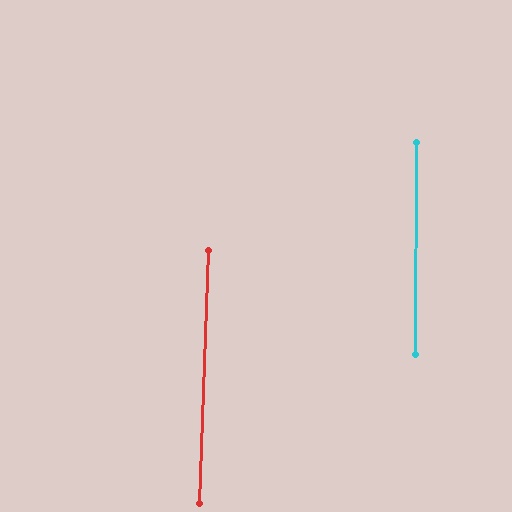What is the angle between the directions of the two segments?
Approximately 2 degrees.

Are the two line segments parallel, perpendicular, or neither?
Parallel — their directions differ by only 1.8°.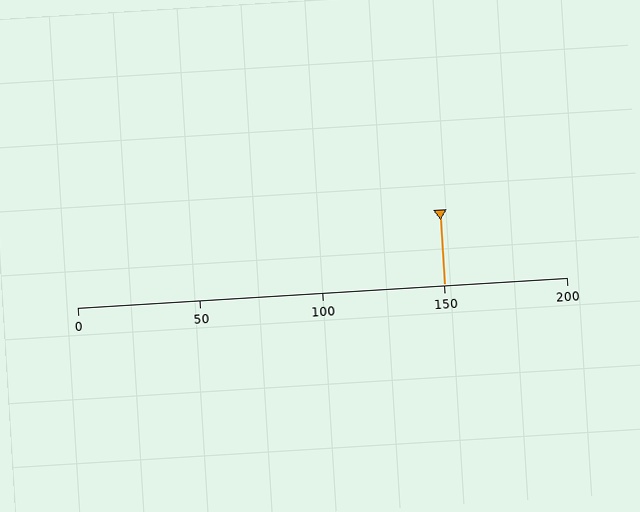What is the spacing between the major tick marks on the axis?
The major ticks are spaced 50 apart.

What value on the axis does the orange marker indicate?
The marker indicates approximately 150.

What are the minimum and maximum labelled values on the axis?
The axis runs from 0 to 200.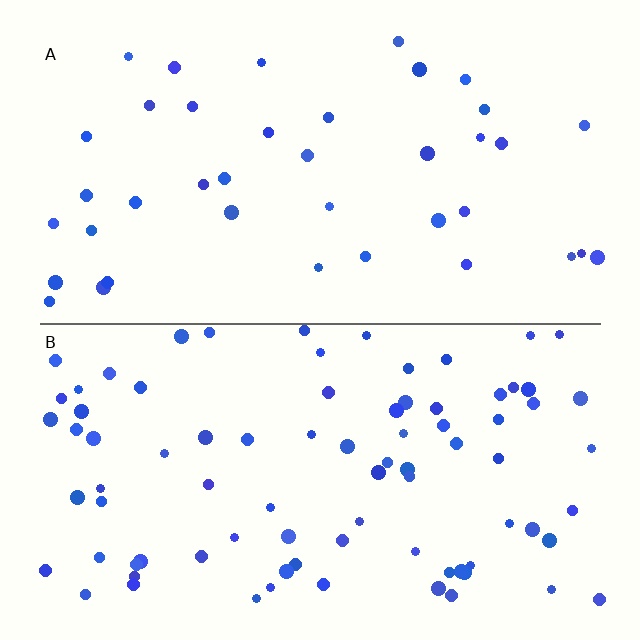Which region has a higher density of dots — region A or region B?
B (the bottom).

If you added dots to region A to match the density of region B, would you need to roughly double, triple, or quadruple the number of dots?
Approximately double.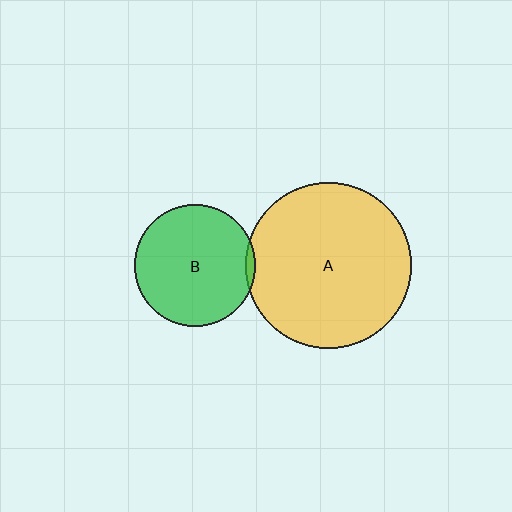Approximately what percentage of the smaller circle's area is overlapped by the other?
Approximately 5%.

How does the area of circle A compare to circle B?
Approximately 1.9 times.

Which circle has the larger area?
Circle A (yellow).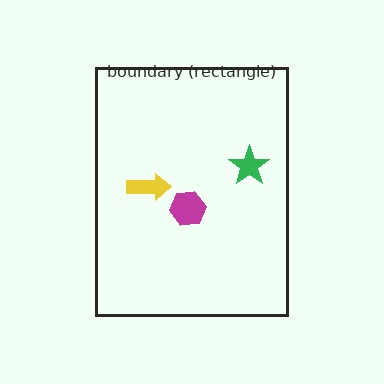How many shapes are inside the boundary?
3 inside, 0 outside.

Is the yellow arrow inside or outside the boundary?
Inside.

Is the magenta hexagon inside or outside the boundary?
Inside.